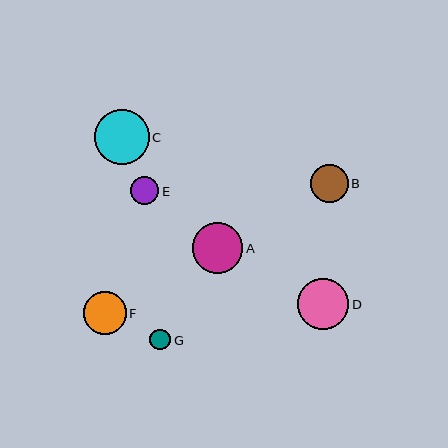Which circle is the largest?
Circle C is the largest with a size of approximately 55 pixels.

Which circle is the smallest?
Circle G is the smallest with a size of approximately 21 pixels.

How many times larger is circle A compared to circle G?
Circle A is approximately 2.5 times the size of circle G.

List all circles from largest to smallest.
From largest to smallest: C, D, A, F, B, E, G.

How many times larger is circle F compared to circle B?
Circle F is approximately 1.1 times the size of circle B.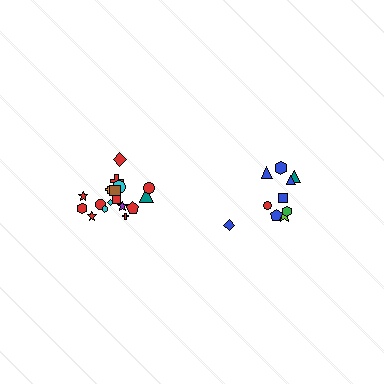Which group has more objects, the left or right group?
The left group.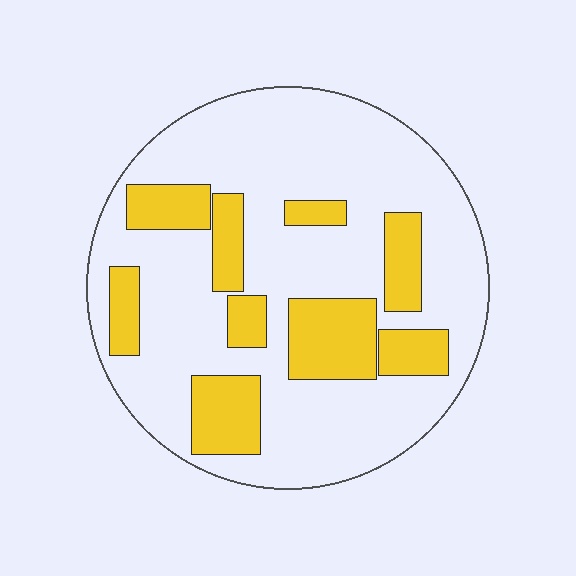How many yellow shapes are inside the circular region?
9.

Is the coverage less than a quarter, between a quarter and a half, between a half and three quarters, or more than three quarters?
Between a quarter and a half.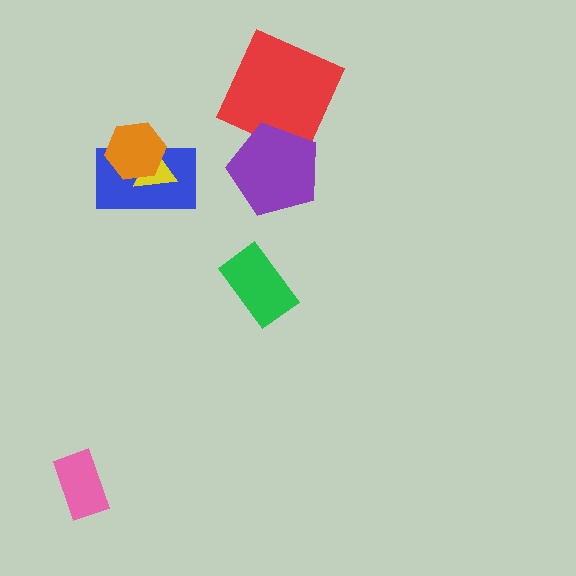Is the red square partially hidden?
Yes, it is partially covered by another shape.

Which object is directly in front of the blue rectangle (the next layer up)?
The yellow triangle is directly in front of the blue rectangle.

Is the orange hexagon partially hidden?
No, no other shape covers it.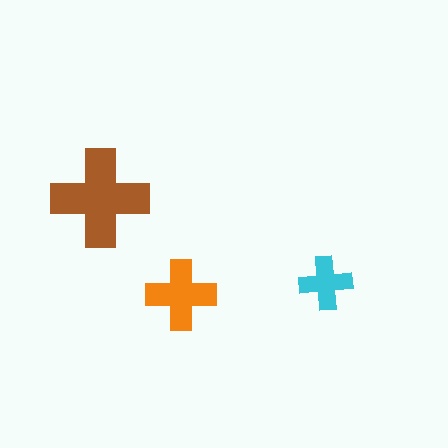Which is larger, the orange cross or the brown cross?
The brown one.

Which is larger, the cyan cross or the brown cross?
The brown one.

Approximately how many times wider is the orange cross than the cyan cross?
About 1.5 times wider.